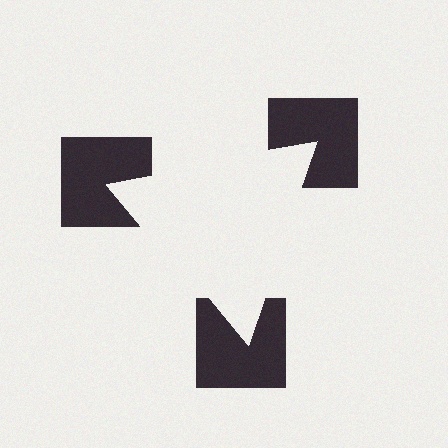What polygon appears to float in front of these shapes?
An illusory triangle — its edges are inferred from the aligned wedge cuts in the notched squares, not physically drawn.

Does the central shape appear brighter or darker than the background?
It typically appears slightly brighter than the background, even though no actual brightness change is drawn.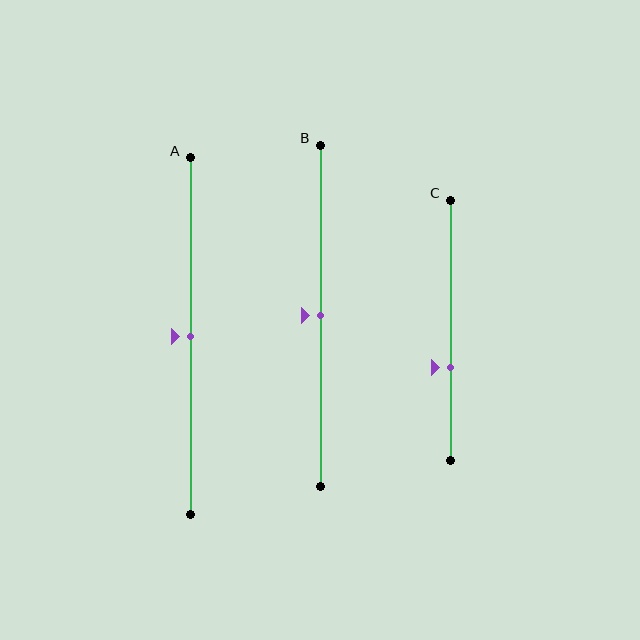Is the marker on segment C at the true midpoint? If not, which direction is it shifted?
No, the marker on segment C is shifted downward by about 14% of the segment length.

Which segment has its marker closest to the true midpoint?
Segment A has its marker closest to the true midpoint.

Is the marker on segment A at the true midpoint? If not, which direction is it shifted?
Yes, the marker on segment A is at the true midpoint.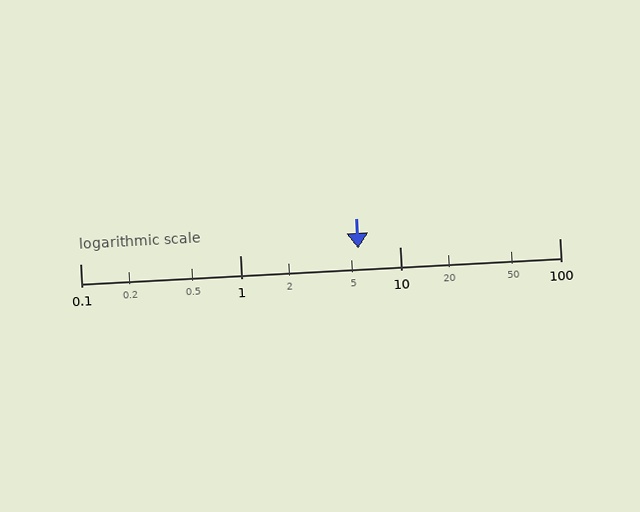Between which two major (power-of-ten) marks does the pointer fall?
The pointer is between 1 and 10.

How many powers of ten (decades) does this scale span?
The scale spans 3 decades, from 0.1 to 100.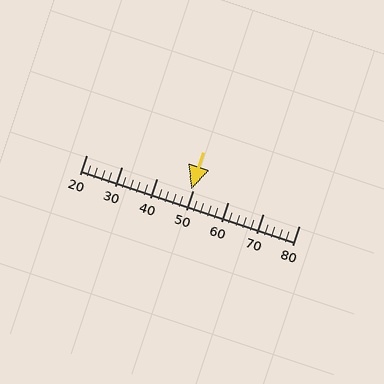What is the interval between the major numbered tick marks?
The major tick marks are spaced 10 units apart.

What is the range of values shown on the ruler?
The ruler shows values from 20 to 80.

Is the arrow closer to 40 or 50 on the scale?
The arrow is closer to 50.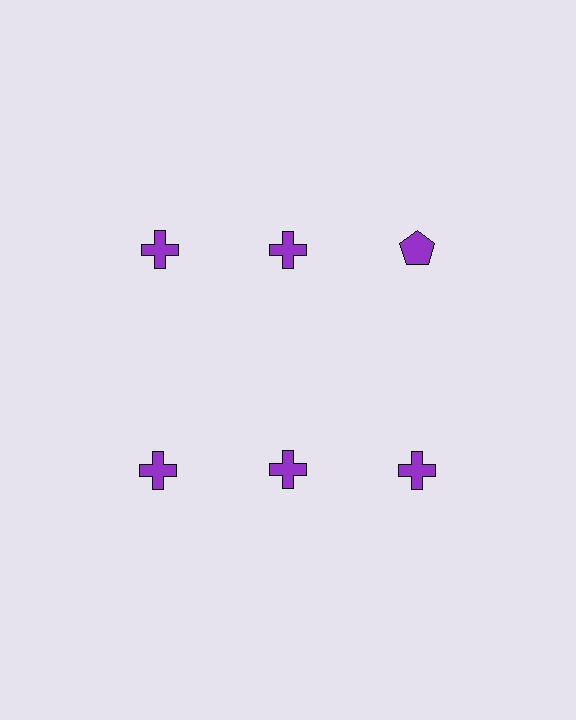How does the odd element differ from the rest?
It has a different shape: pentagon instead of cross.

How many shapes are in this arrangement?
There are 6 shapes arranged in a grid pattern.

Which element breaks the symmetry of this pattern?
The purple pentagon in the top row, center column breaks the symmetry. All other shapes are purple crosses.